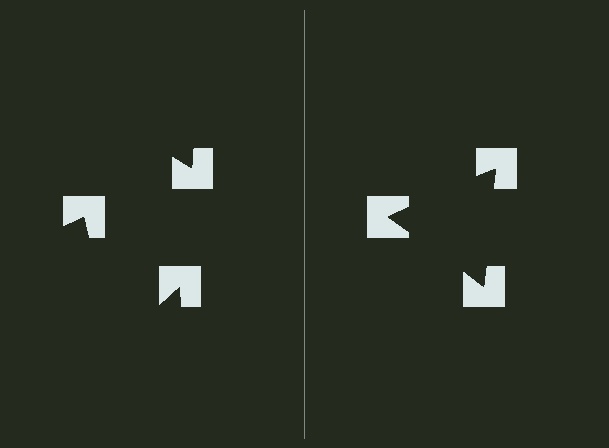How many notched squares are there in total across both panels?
6 — 3 on each side.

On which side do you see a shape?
An illusory triangle appears on the right side. On the left side the wedge cuts are rotated, so no coherent shape forms.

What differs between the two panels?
The notched squares are positioned identically on both sides; only the wedge orientations differ. On the right they align to a triangle; on the left they are misaligned.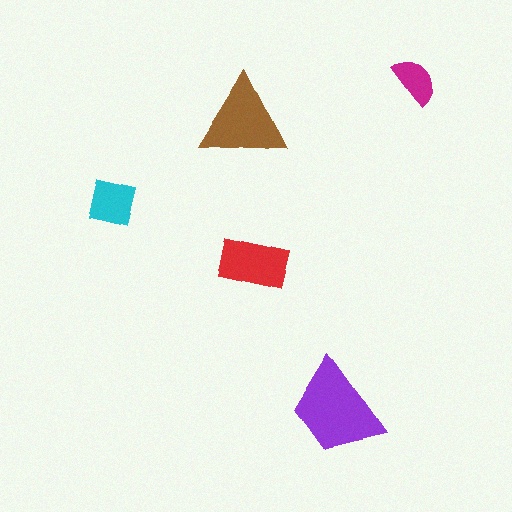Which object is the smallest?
The magenta semicircle.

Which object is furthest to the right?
The magenta semicircle is rightmost.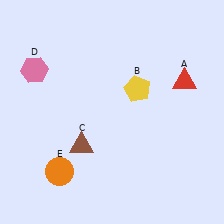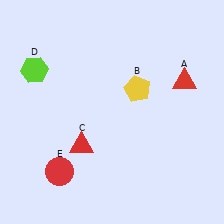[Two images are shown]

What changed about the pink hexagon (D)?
In Image 1, D is pink. In Image 2, it changed to lime.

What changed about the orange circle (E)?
In Image 1, E is orange. In Image 2, it changed to red.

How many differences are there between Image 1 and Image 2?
There are 3 differences between the two images.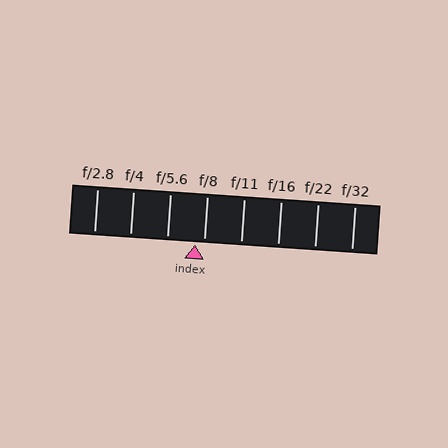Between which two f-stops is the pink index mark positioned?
The index mark is between f/5.6 and f/8.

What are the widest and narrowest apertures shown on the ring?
The widest aperture shown is f/2.8 and the narrowest is f/32.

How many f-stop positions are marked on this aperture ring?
There are 8 f-stop positions marked.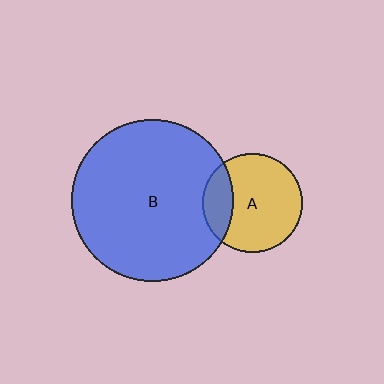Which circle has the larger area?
Circle B (blue).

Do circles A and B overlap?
Yes.